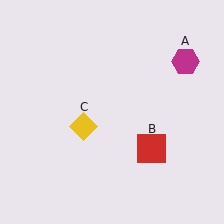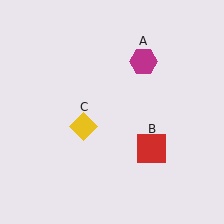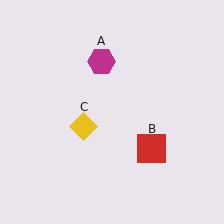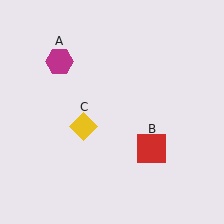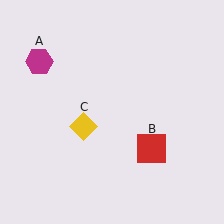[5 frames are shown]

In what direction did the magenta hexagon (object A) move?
The magenta hexagon (object A) moved left.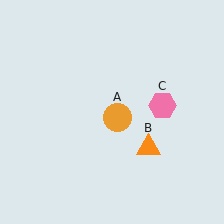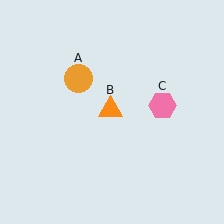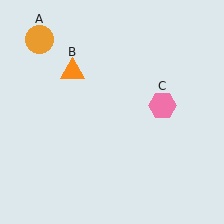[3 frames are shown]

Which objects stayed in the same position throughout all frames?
Pink hexagon (object C) remained stationary.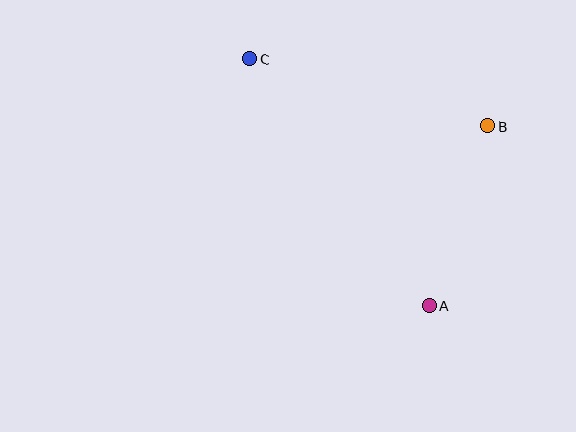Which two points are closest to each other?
Points A and B are closest to each other.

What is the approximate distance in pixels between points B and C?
The distance between B and C is approximately 247 pixels.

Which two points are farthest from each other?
Points A and C are farthest from each other.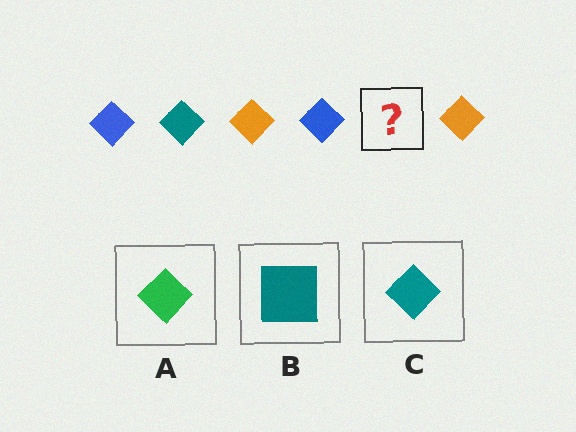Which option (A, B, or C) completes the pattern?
C.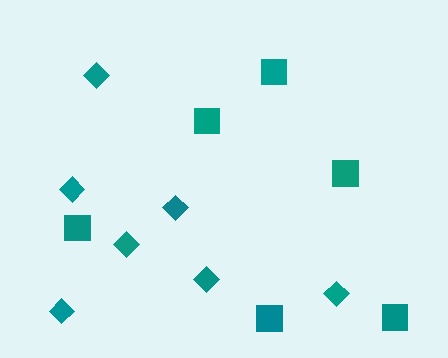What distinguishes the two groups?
There are 2 groups: one group of squares (6) and one group of diamonds (7).